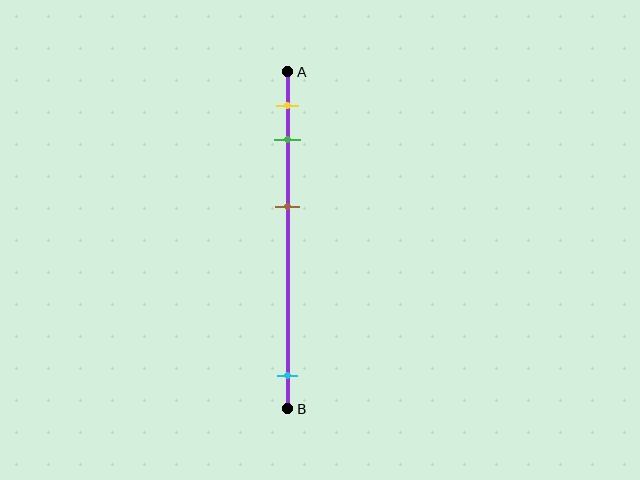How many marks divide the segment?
There are 4 marks dividing the segment.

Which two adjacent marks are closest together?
The yellow and green marks are the closest adjacent pair.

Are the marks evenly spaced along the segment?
No, the marks are not evenly spaced.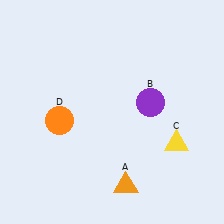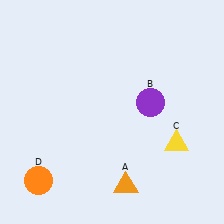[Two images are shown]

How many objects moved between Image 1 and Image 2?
1 object moved between the two images.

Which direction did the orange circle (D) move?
The orange circle (D) moved down.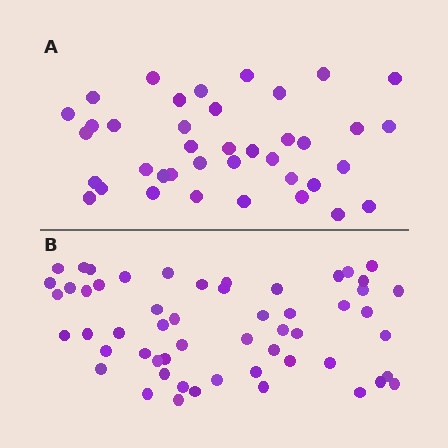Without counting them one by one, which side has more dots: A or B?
Region B (the bottom region) has more dots.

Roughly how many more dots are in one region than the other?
Region B has approximately 15 more dots than region A.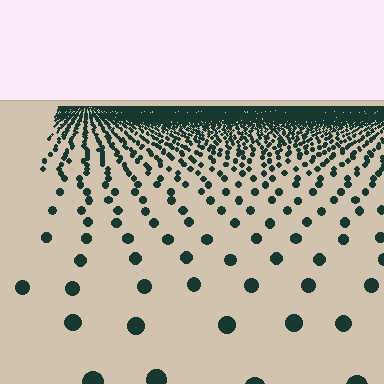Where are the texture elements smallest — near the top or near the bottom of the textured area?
Near the top.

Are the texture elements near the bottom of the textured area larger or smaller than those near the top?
Larger. Near the bottom, elements are closer to the viewer and appear at a bigger on-screen size.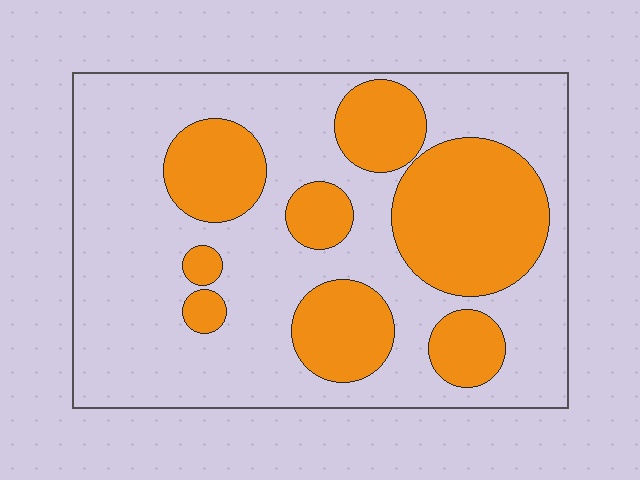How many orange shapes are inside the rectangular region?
8.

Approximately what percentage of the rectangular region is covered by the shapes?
Approximately 35%.